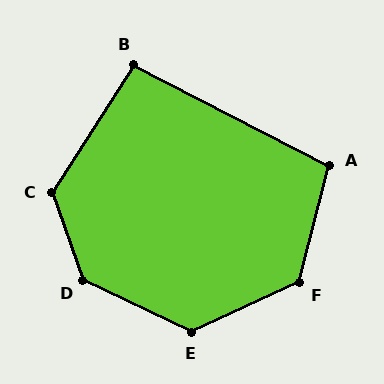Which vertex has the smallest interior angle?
B, at approximately 95 degrees.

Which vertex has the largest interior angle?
D, at approximately 135 degrees.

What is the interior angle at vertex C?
Approximately 128 degrees (obtuse).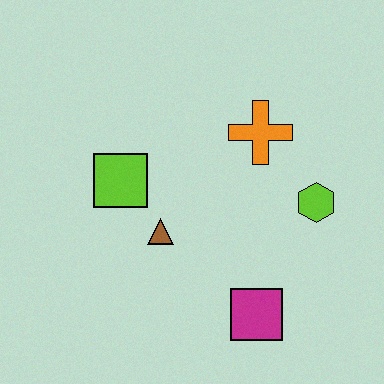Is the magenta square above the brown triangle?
No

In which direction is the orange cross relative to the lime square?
The orange cross is to the right of the lime square.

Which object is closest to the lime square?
The brown triangle is closest to the lime square.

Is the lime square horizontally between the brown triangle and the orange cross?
No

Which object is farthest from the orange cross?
The magenta square is farthest from the orange cross.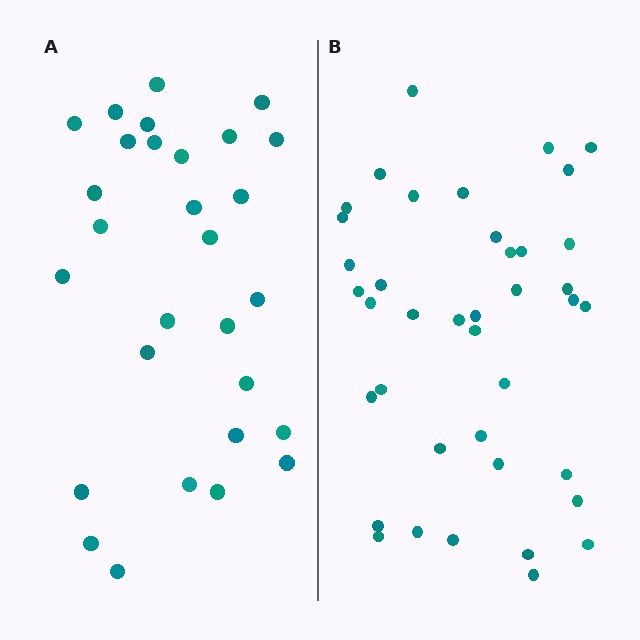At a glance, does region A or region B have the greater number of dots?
Region B (the right region) has more dots.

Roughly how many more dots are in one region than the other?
Region B has roughly 12 or so more dots than region A.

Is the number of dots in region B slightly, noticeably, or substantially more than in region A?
Region B has noticeably more, but not dramatically so. The ratio is roughly 1.4 to 1.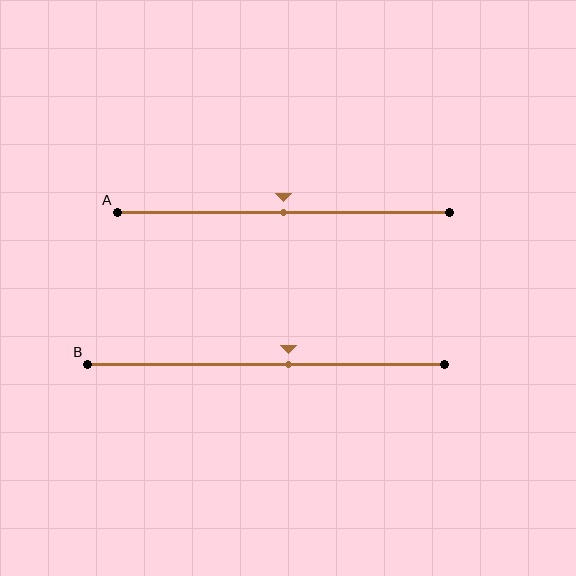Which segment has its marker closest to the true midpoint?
Segment A has its marker closest to the true midpoint.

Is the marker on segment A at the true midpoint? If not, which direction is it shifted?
Yes, the marker on segment A is at the true midpoint.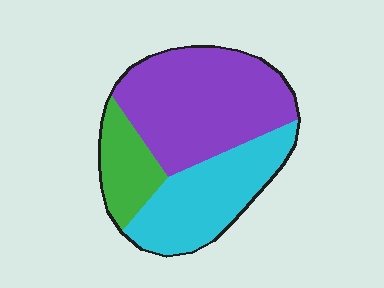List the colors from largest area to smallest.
From largest to smallest: purple, cyan, green.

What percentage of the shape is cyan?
Cyan takes up about one third (1/3) of the shape.